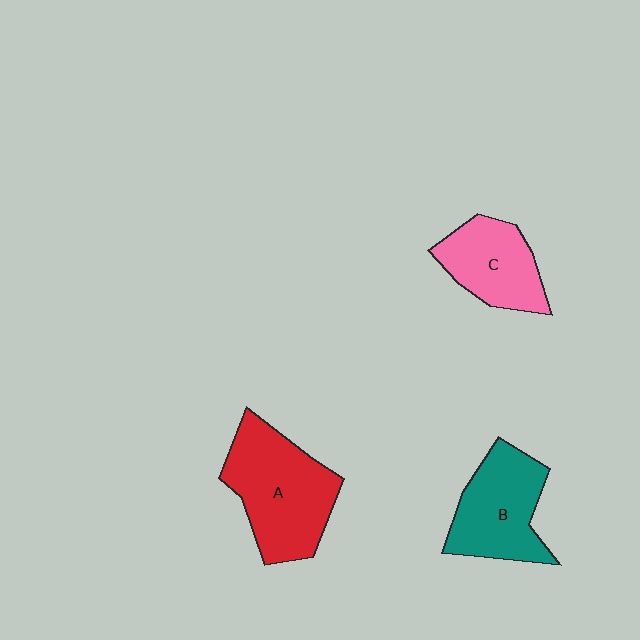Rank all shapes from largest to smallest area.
From largest to smallest: A (red), B (teal), C (pink).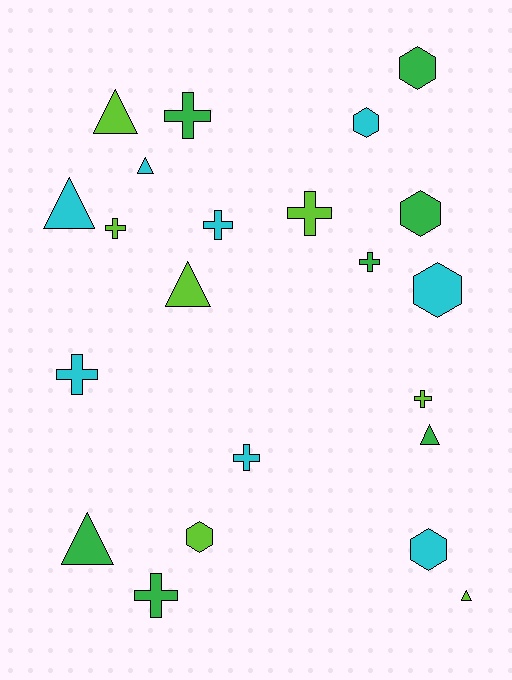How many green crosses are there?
There are 3 green crosses.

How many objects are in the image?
There are 22 objects.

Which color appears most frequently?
Cyan, with 8 objects.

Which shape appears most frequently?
Cross, with 9 objects.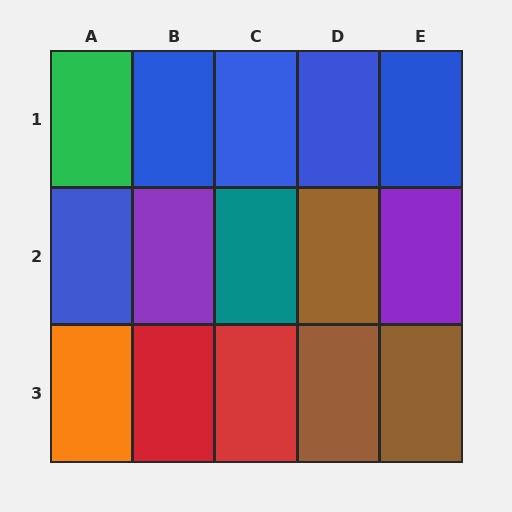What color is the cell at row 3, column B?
Red.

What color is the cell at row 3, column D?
Brown.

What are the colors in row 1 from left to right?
Green, blue, blue, blue, blue.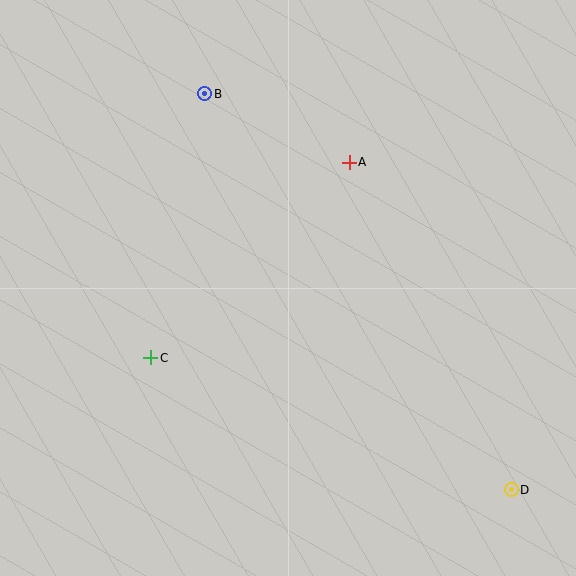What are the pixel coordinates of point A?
Point A is at (349, 162).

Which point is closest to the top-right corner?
Point A is closest to the top-right corner.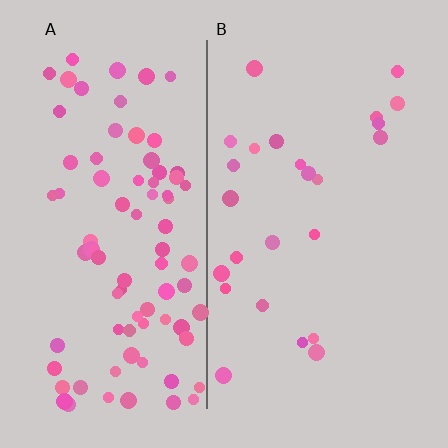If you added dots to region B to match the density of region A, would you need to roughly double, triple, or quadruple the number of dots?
Approximately triple.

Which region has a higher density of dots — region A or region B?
A (the left).